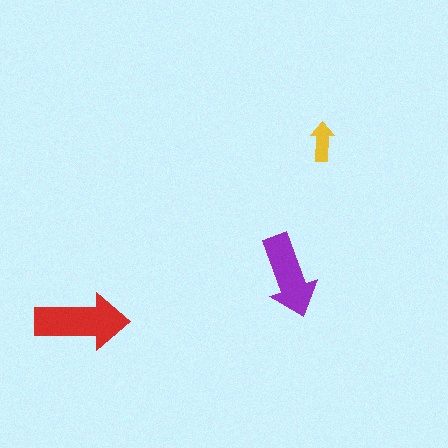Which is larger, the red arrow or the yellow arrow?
The red one.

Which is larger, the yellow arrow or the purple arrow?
The purple one.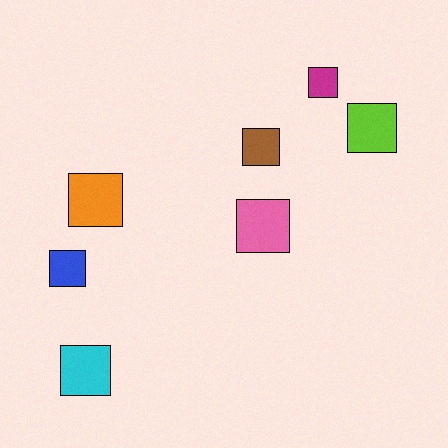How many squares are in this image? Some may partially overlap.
There are 7 squares.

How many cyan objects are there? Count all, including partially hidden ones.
There is 1 cyan object.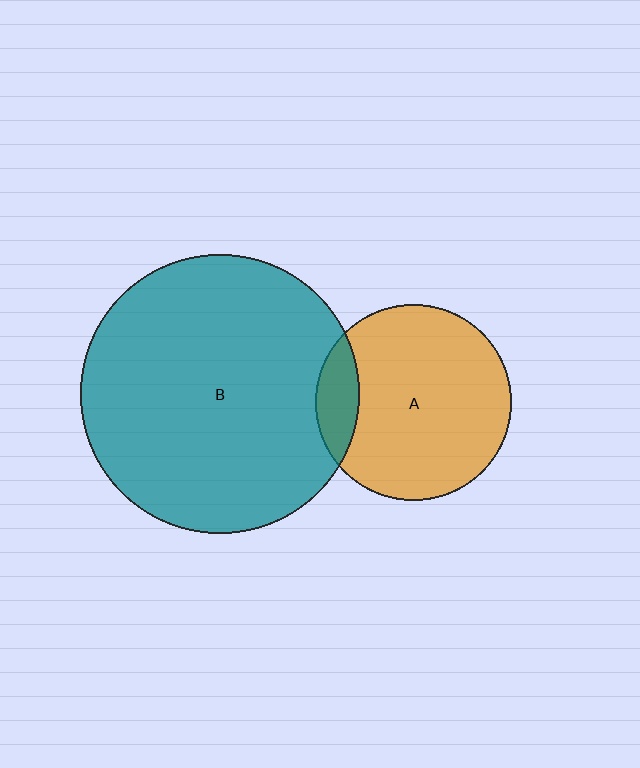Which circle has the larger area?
Circle B (teal).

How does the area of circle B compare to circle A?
Approximately 2.0 times.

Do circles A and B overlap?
Yes.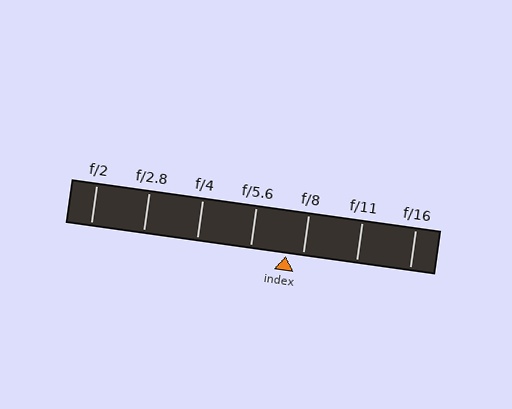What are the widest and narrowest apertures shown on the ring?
The widest aperture shown is f/2 and the narrowest is f/16.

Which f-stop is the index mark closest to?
The index mark is closest to f/8.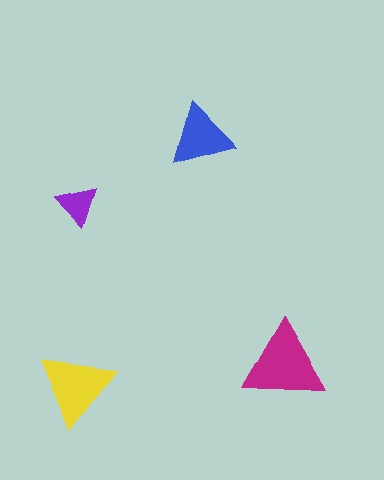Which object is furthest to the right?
The magenta triangle is rightmost.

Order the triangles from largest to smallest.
the magenta one, the yellow one, the blue one, the purple one.